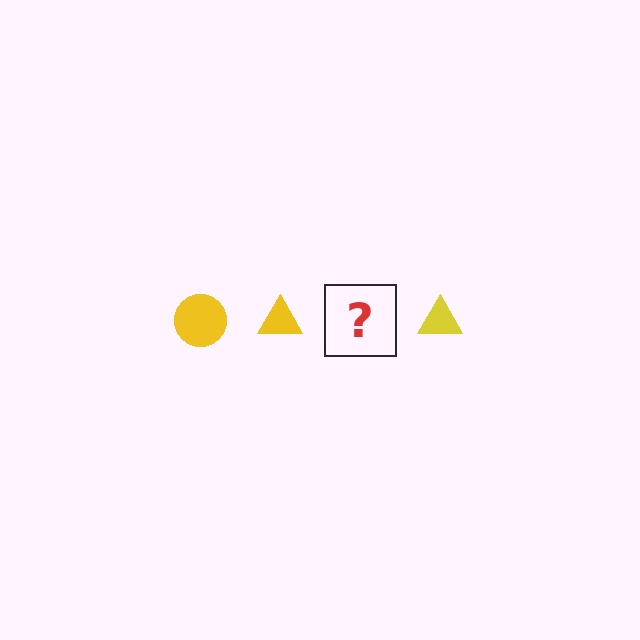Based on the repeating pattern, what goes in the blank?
The blank should be a yellow circle.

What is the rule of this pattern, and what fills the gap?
The rule is that the pattern cycles through circle, triangle shapes in yellow. The gap should be filled with a yellow circle.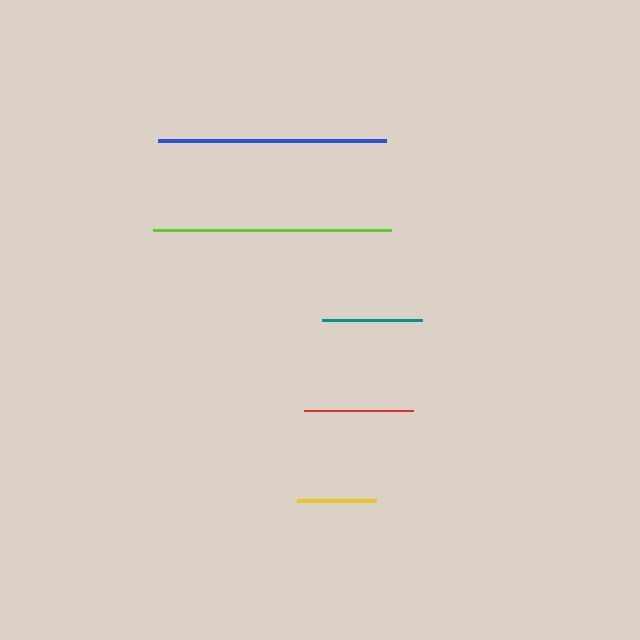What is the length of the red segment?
The red segment is approximately 109 pixels long.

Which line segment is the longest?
The lime line is the longest at approximately 238 pixels.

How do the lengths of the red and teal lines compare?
The red and teal lines are approximately the same length.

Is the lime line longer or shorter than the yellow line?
The lime line is longer than the yellow line.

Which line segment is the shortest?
The yellow line is the shortest at approximately 79 pixels.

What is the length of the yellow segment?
The yellow segment is approximately 79 pixels long.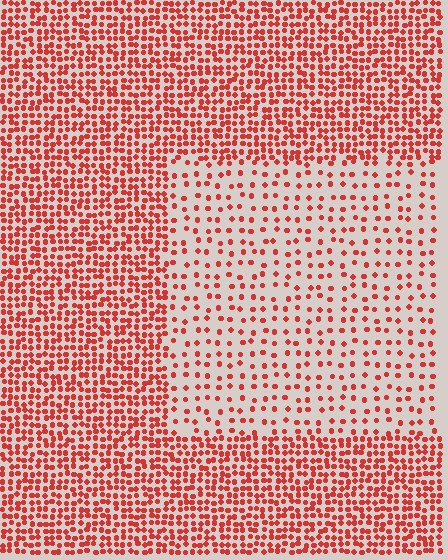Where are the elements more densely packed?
The elements are more densely packed outside the rectangle boundary.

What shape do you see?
I see a rectangle.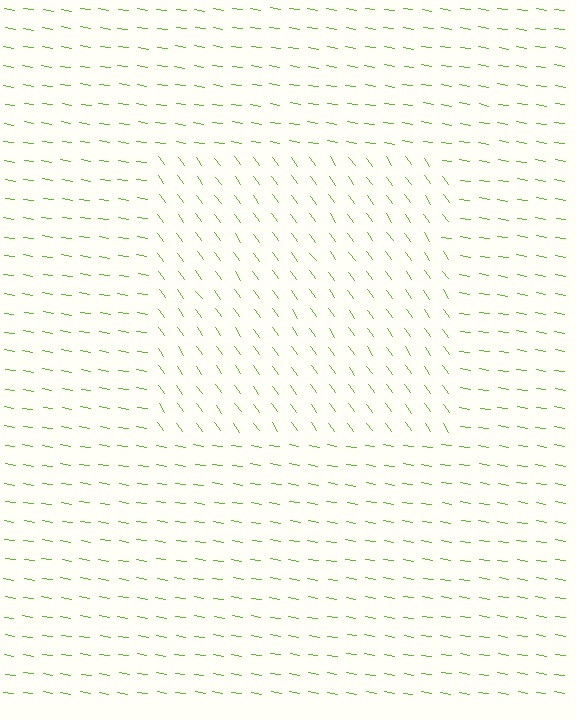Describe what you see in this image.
The image is filled with small lime line segments. A rectangle region in the image has lines oriented differently from the surrounding lines, creating a visible texture boundary.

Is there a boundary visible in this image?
Yes, there is a texture boundary formed by a change in line orientation.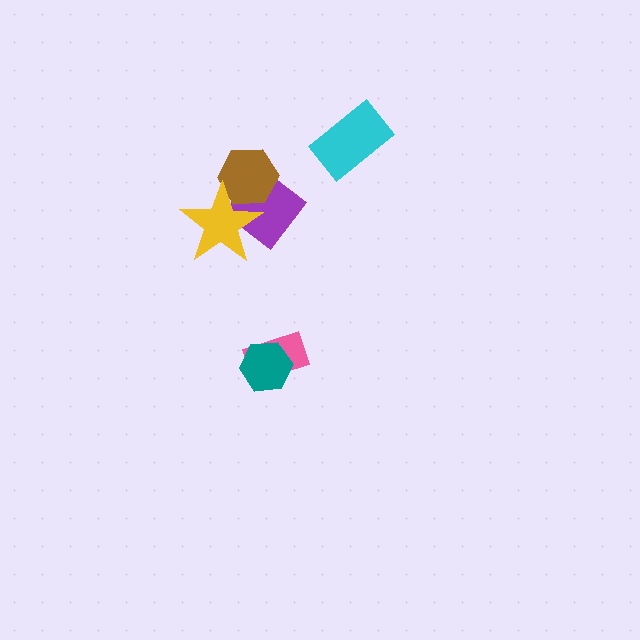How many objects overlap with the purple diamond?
2 objects overlap with the purple diamond.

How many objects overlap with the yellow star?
2 objects overlap with the yellow star.